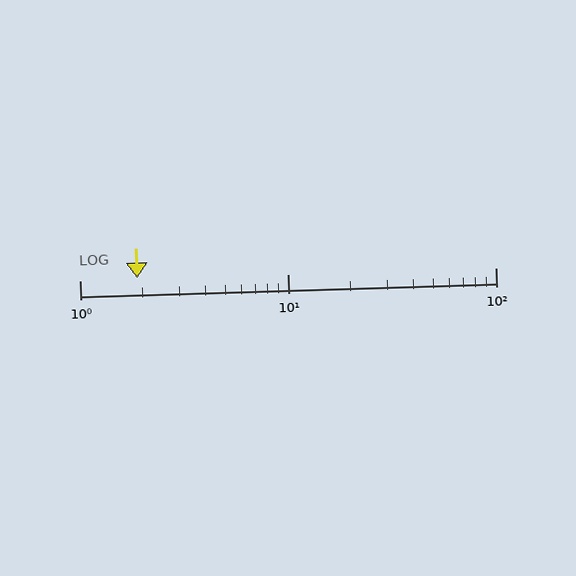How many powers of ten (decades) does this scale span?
The scale spans 2 decades, from 1 to 100.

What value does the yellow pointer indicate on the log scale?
The pointer indicates approximately 1.9.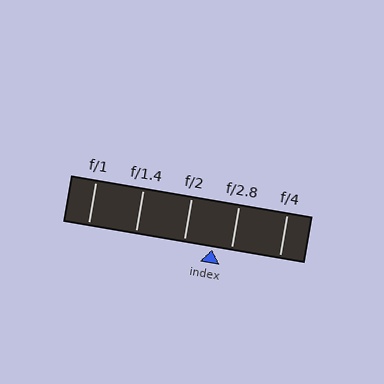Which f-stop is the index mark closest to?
The index mark is closest to f/2.8.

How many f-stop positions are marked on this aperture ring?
There are 5 f-stop positions marked.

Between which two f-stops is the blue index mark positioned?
The index mark is between f/2 and f/2.8.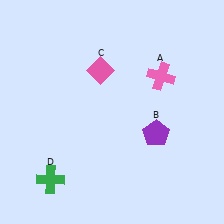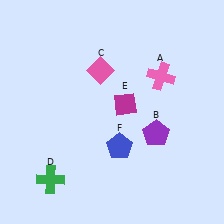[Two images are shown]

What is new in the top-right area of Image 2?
A magenta diamond (E) was added in the top-right area of Image 2.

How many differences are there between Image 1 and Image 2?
There are 2 differences between the two images.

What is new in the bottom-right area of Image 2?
A blue pentagon (F) was added in the bottom-right area of Image 2.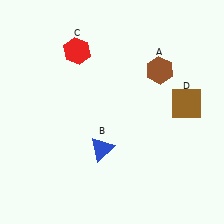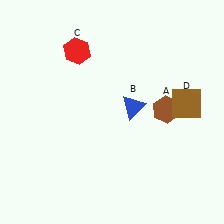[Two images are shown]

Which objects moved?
The objects that moved are: the brown hexagon (A), the blue triangle (B).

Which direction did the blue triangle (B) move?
The blue triangle (B) moved up.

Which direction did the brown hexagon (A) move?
The brown hexagon (A) moved down.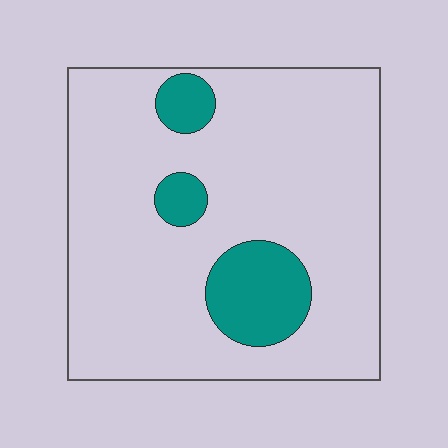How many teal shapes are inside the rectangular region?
3.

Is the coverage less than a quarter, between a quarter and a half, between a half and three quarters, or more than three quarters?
Less than a quarter.